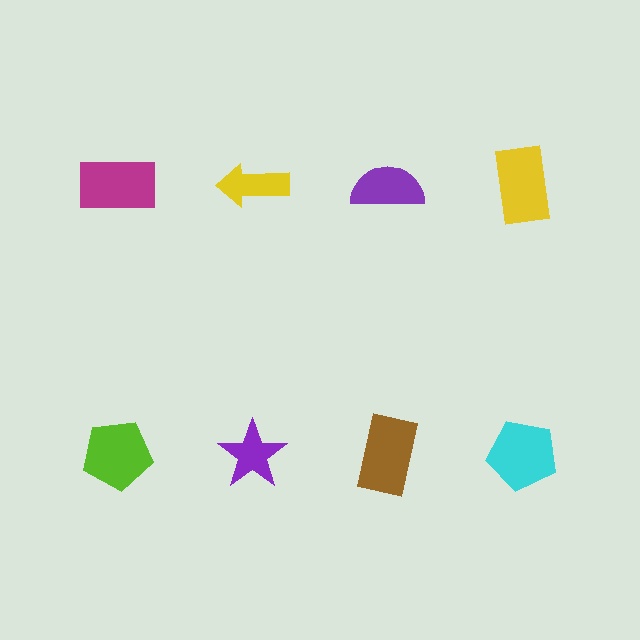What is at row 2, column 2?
A purple star.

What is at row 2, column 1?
A lime pentagon.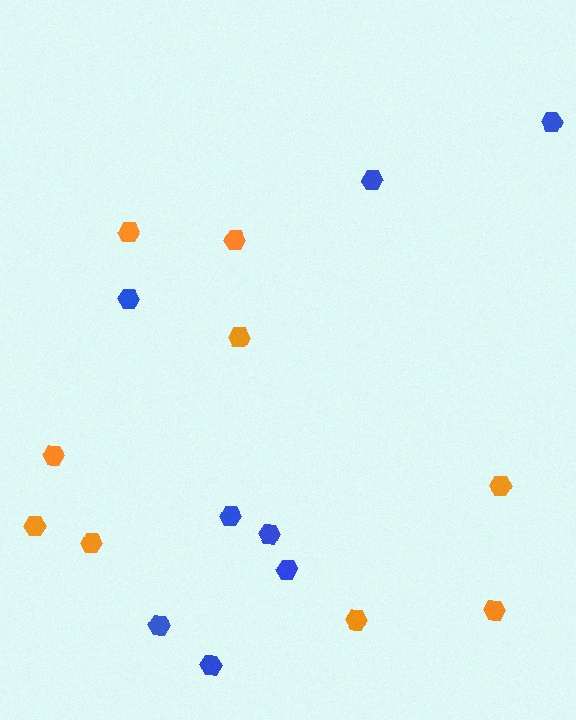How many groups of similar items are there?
There are 2 groups: one group of blue hexagons (8) and one group of orange hexagons (9).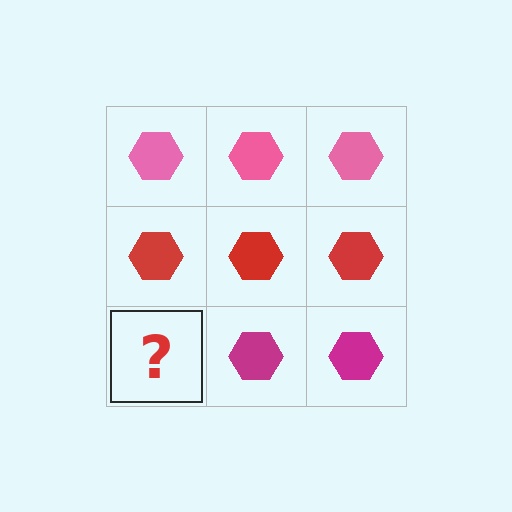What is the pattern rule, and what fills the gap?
The rule is that each row has a consistent color. The gap should be filled with a magenta hexagon.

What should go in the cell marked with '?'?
The missing cell should contain a magenta hexagon.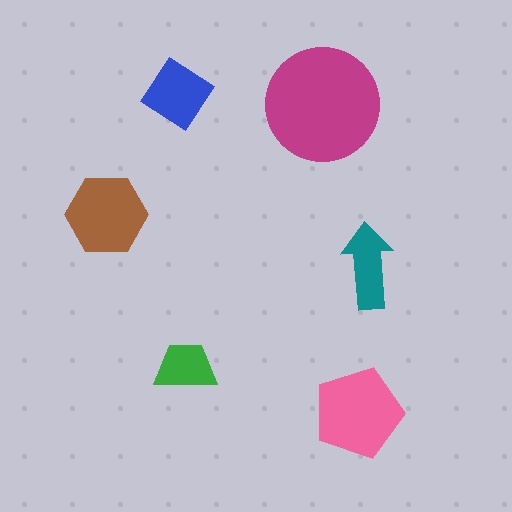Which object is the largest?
The magenta circle.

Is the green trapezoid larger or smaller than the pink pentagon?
Smaller.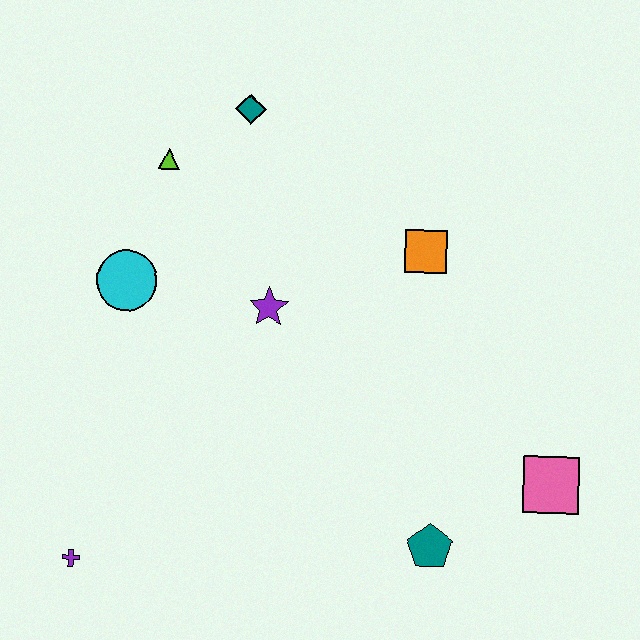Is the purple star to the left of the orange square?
Yes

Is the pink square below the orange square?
Yes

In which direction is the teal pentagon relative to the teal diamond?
The teal pentagon is below the teal diamond.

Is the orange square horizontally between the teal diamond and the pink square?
Yes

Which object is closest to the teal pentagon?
The pink square is closest to the teal pentagon.